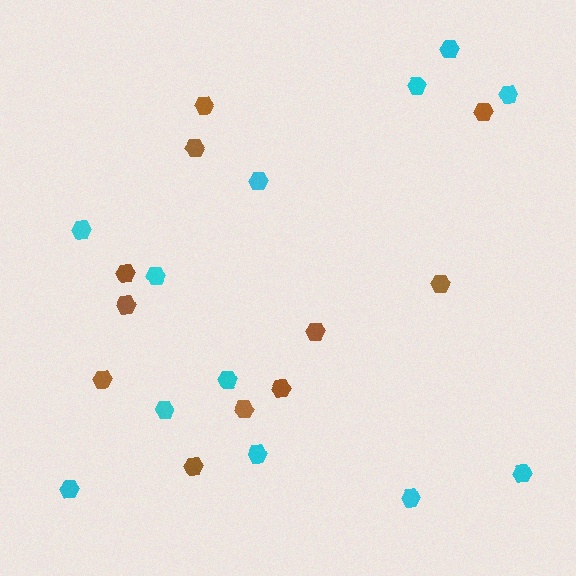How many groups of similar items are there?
There are 2 groups: one group of brown hexagons (11) and one group of cyan hexagons (12).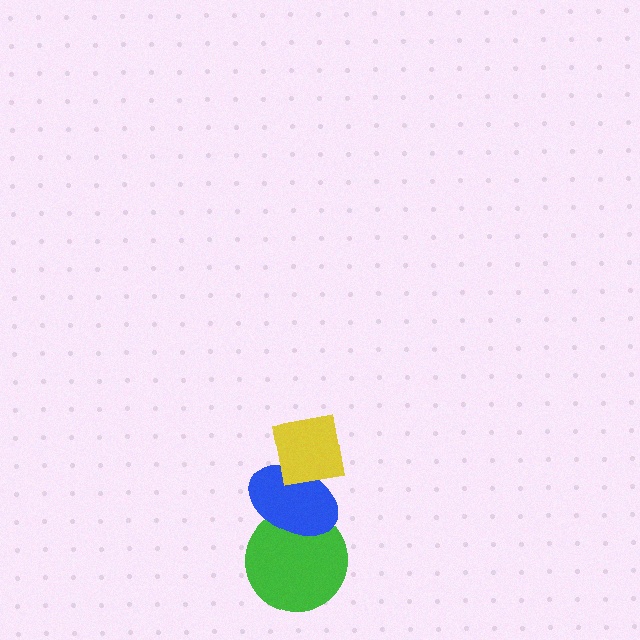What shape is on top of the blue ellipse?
The yellow square is on top of the blue ellipse.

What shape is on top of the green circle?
The blue ellipse is on top of the green circle.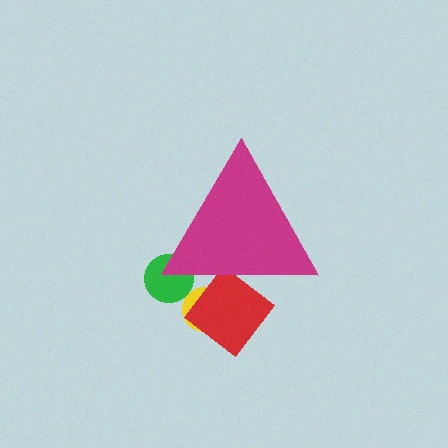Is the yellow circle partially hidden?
Yes, the yellow circle is partially hidden behind the magenta triangle.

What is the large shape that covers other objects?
A magenta triangle.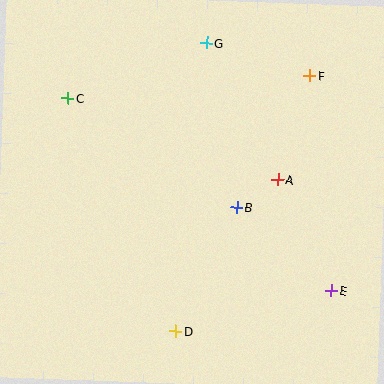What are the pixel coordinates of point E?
Point E is at (331, 291).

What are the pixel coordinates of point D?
Point D is at (176, 331).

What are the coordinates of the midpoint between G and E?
The midpoint between G and E is at (269, 167).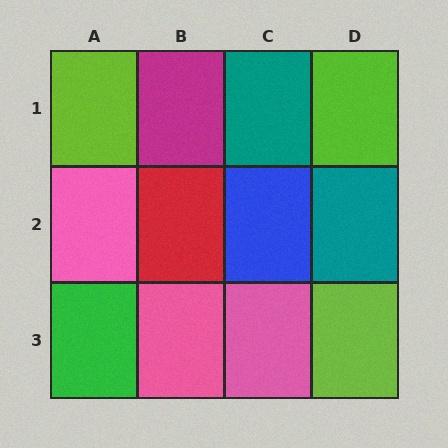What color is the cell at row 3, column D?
Lime.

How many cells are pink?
3 cells are pink.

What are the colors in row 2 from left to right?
Pink, red, blue, teal.